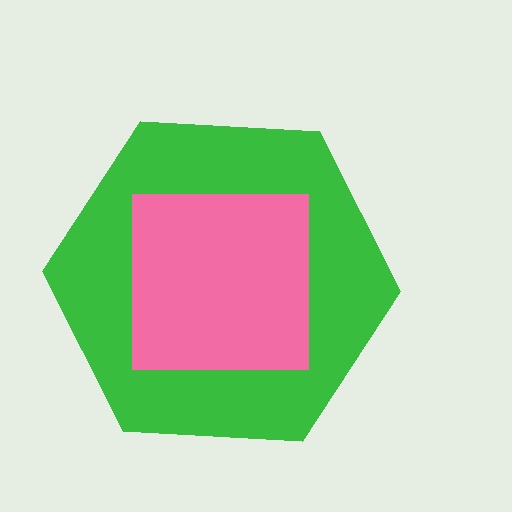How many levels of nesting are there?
2.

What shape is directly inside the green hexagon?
The pink square.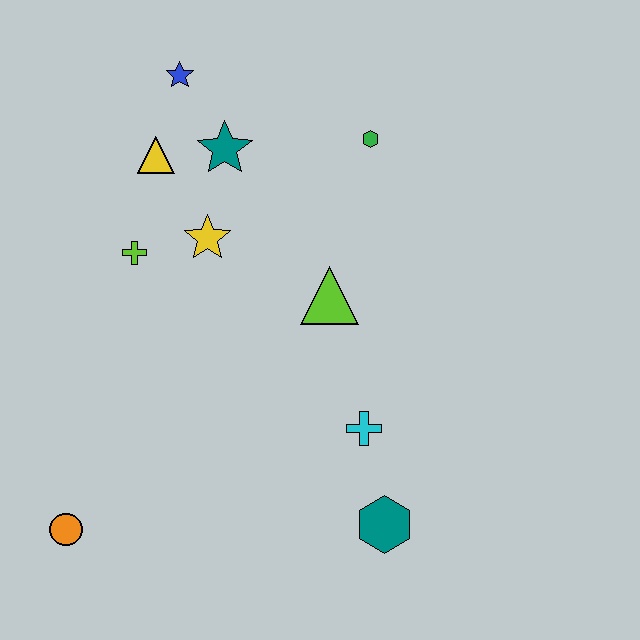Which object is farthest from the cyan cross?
The blue star is farthest from the cyan cross.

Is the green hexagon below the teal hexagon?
No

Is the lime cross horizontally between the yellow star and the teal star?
No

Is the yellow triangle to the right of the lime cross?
Yes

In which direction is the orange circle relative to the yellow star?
The orange circle is below the yellow star.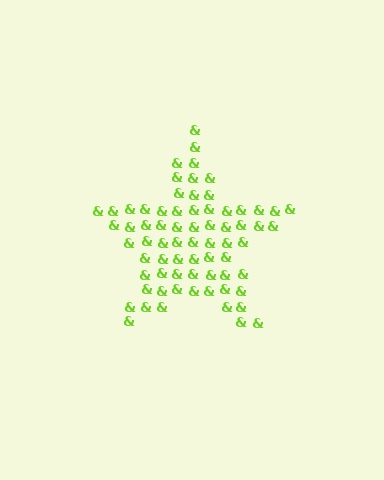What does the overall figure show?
The overall figure shows a star.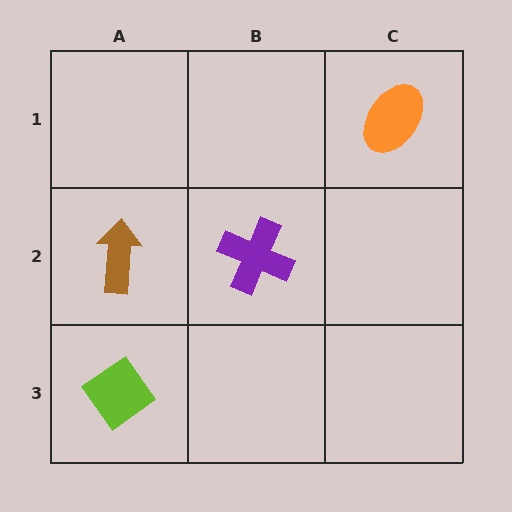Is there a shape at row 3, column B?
No, that cell is empty.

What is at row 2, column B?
A purple cross.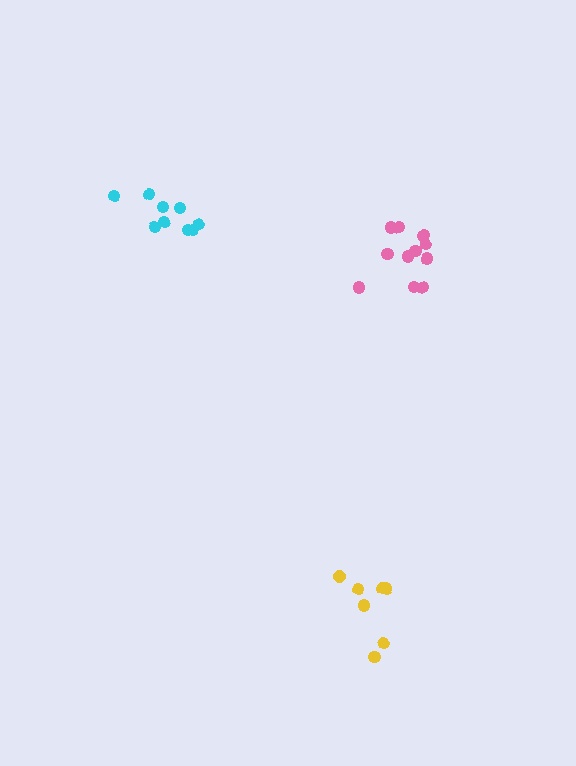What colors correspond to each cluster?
The clusters are colored: cyan, yellow, pink.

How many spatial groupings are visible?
There are 3 spatial groupings.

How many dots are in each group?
Group 1: 9 dots, Group 2: 7 dots, Group 3: 11 dots (27 total).